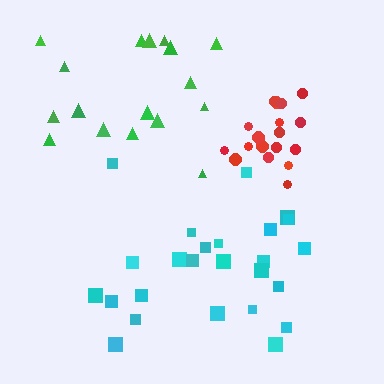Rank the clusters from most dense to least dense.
red, cyan, green.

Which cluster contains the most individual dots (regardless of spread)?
Cyan (25).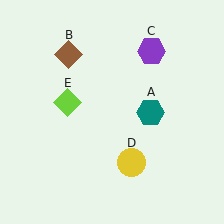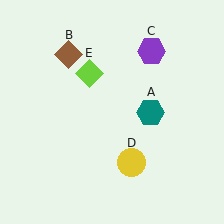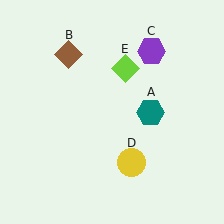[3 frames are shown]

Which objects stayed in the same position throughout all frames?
Teal hexagon (object A) and brown diamond (object B) and purple hexagon (object C) and yellow circle (object D) remained stationary.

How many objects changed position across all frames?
1 object changed position: lime diamond (object E).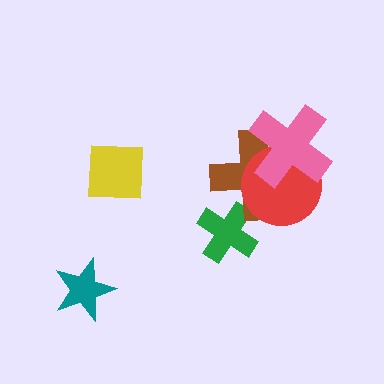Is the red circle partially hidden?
Yes, it is partially covered by another shape.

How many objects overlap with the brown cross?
3 objects overlap with the brown cross.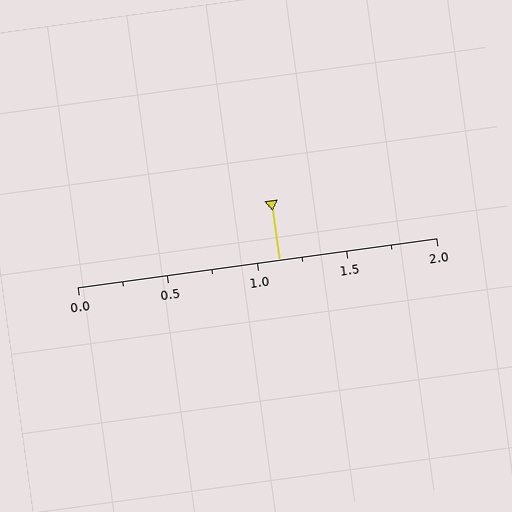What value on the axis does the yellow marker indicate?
The marker indicates approximately 1.12.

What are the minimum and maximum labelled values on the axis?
The axis runs from 0.0 to 2.0.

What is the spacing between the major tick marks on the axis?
The major ticks are spaced 0.5 apart.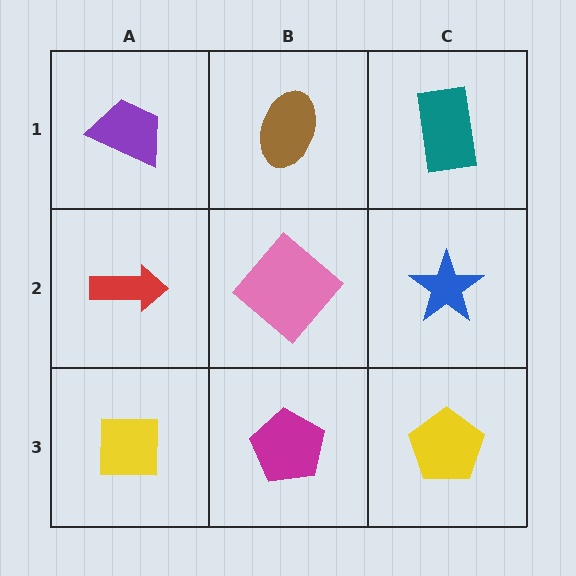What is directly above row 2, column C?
A teal rectangle.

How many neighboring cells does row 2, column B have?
4.